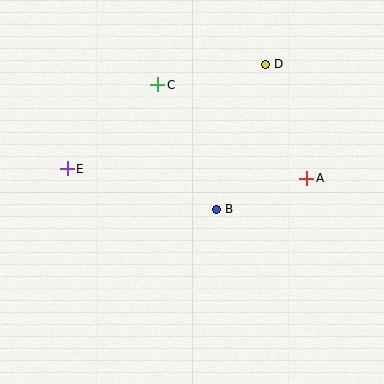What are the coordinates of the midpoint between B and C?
The midpoint between B and C is at (187, 147).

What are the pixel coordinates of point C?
Point C is at (158, 85).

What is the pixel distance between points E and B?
The distance between E and B is 154 pixels.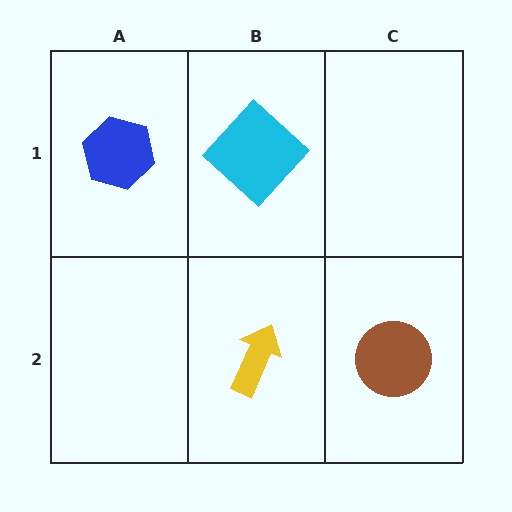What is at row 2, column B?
A yellow arrow.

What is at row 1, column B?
A cyan diamond.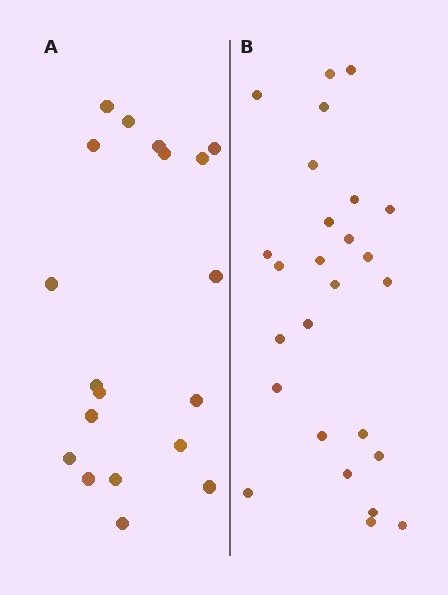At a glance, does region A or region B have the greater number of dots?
Region B (the right region) has more dots.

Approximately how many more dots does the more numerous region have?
Region B has roughly 8 or so more dots than region A.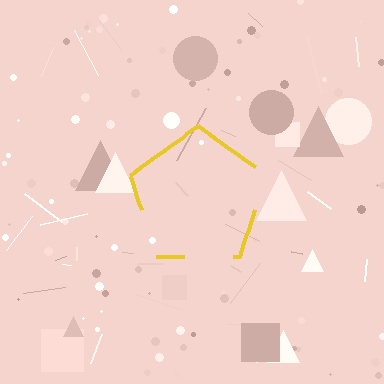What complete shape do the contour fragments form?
The contour fragments form a pentagon.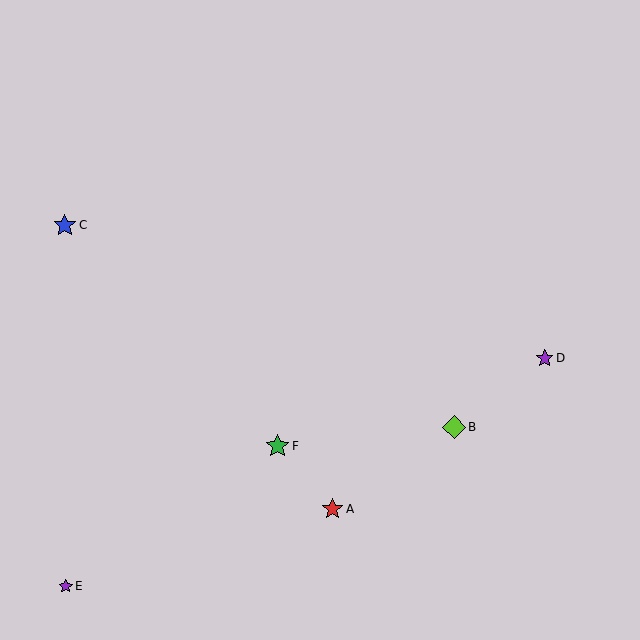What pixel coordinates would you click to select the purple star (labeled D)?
Click at (545, 358) to select the purple star D.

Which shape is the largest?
The green star (labeled F) is the largest.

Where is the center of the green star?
The center of the green star is at (277, 446).